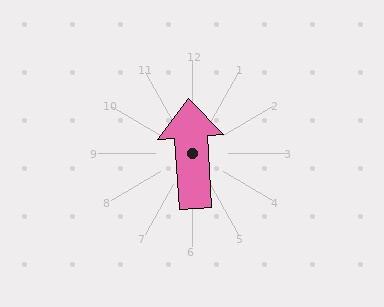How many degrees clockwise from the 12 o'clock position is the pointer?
Approximately 356 degrees.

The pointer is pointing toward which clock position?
Roughly 12 o'clock.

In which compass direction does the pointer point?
North.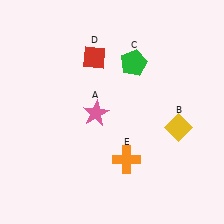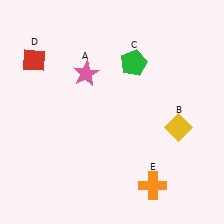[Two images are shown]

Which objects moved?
The objects that moved are: the pink star (A), the red diamond (D), the orange cross (E).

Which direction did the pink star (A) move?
The pink star (A) moved up.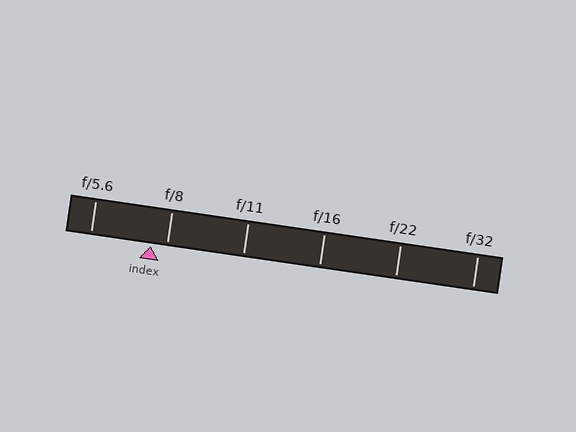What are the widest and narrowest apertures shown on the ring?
The widest aperture shown is f/5.6 and the narrowest is f/32.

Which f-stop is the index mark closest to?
The index mark is closest to f/8.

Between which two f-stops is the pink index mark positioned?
The index mark is between f/5.6 and f/8.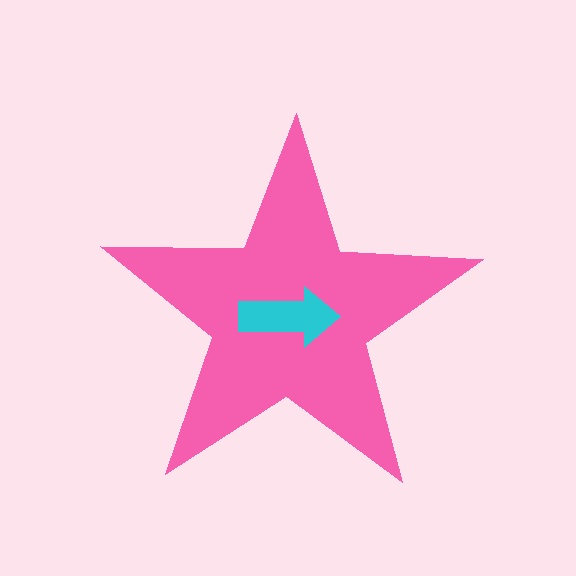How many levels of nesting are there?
2.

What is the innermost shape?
The cyan arrow.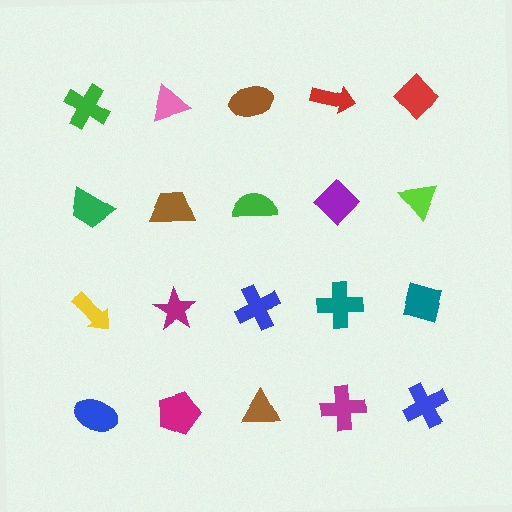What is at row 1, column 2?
A pink triangle.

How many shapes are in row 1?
5 shapes.